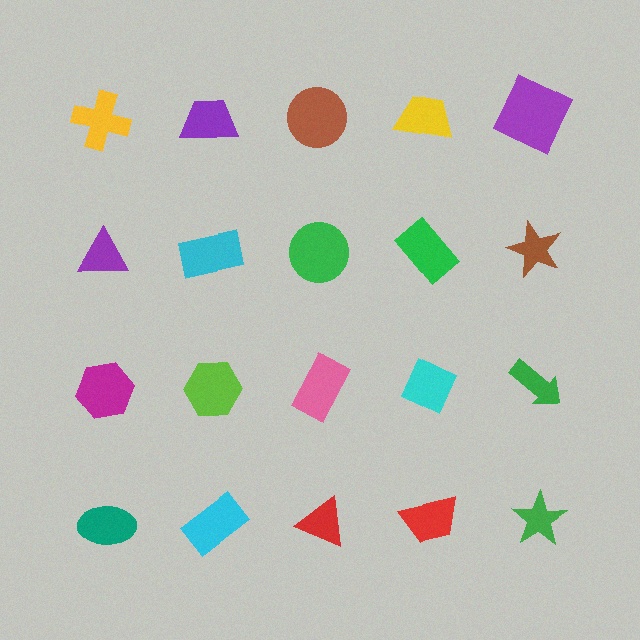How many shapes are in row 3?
5 shapes.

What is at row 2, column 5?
A brown star.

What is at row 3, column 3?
A pink rectangle.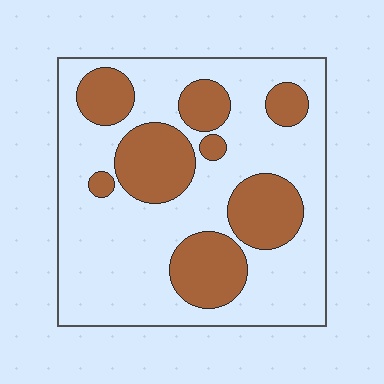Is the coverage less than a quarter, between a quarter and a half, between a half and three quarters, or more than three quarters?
Between a quarter and a half.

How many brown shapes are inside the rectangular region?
8.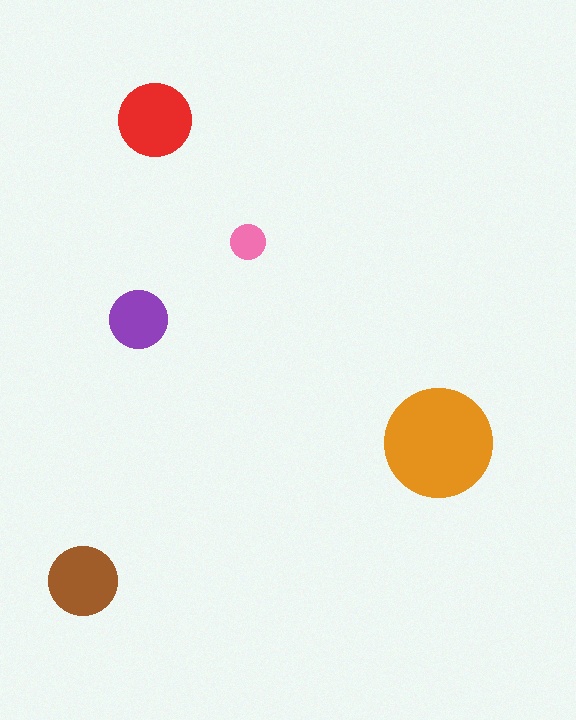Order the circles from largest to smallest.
the orange one, the red one, the brown one, the purple one, the pink one.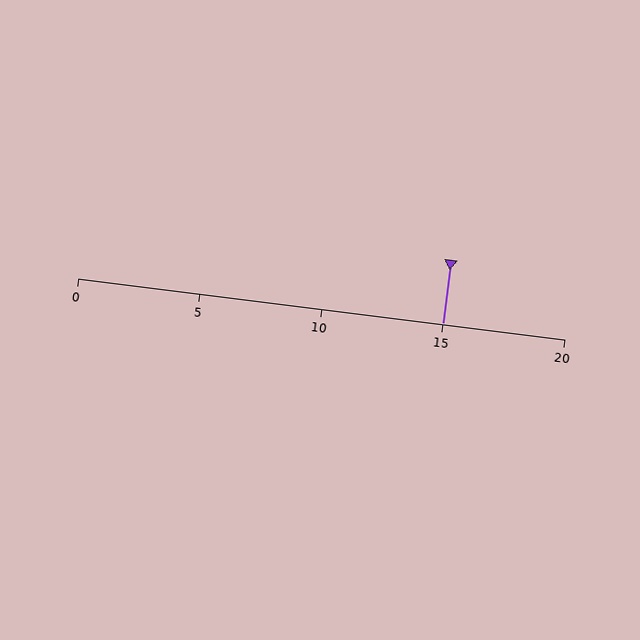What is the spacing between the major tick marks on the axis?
The major ticks are spaced 5 apart.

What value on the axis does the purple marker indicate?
The marker indicates approximately 15.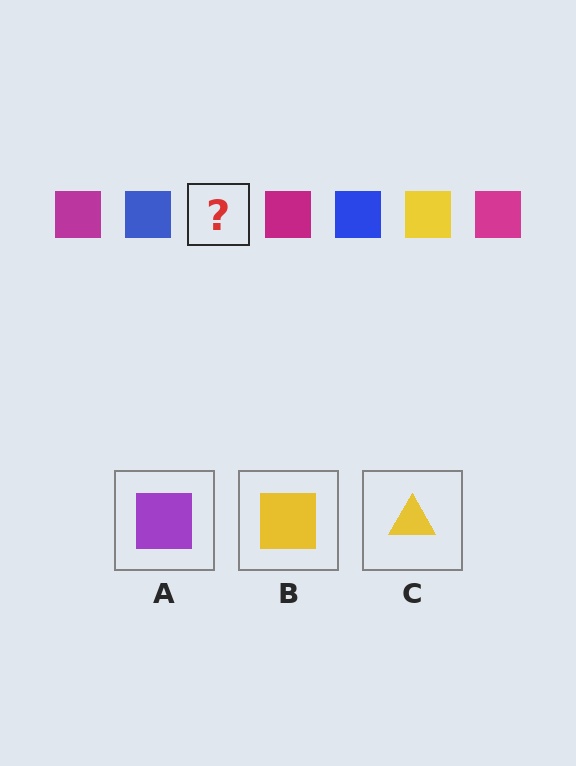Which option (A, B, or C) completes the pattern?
B.